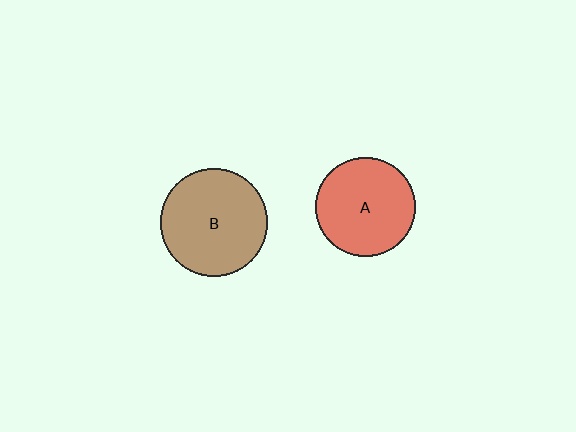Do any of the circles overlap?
No, none of the circles overlap.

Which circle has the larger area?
Circle B (brown).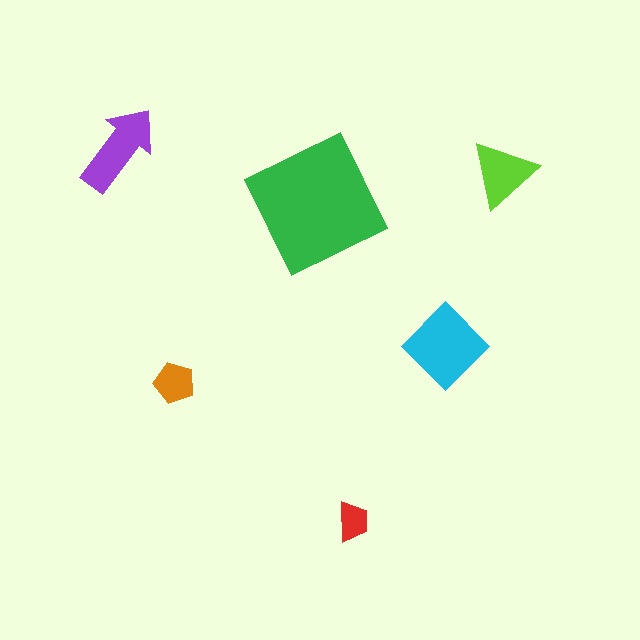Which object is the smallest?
The red trapezoid.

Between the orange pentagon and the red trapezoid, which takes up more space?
The orange pentagon.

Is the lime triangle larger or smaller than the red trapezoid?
Larger.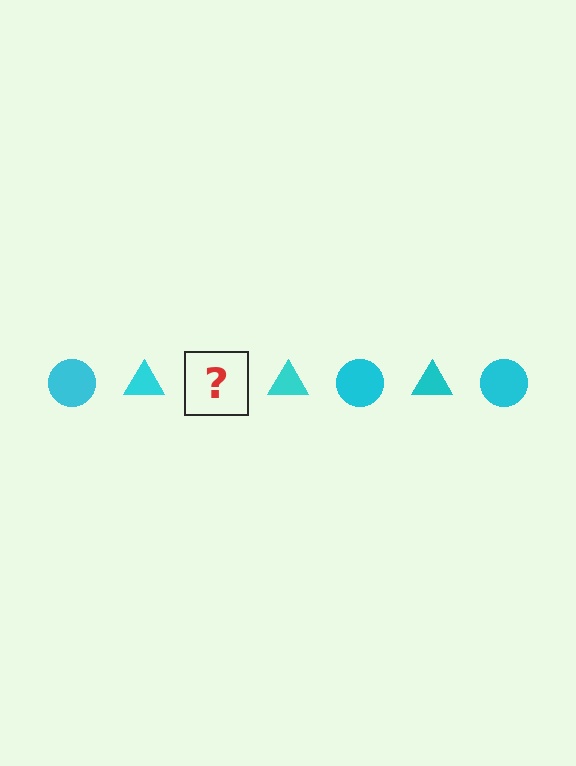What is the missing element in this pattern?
The missing element is a cyan circle.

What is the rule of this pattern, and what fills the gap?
The rule is that the pattern cycles through circle, triangle shapes in cyan. The gap should be filled with a cyan circle.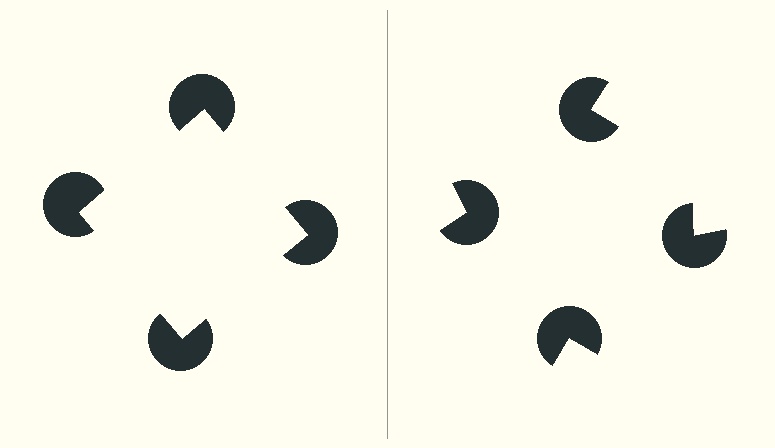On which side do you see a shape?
An illusory square appears on the left side. On the right side the wedge cuts are rotated, so no coherent shape forms.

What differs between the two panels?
The pac-man discs are positioned identically on both sides; only the wedge orientations differ. On the left they align to a square; on the right they are misaligned.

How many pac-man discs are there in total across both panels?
8 — 4 on each side.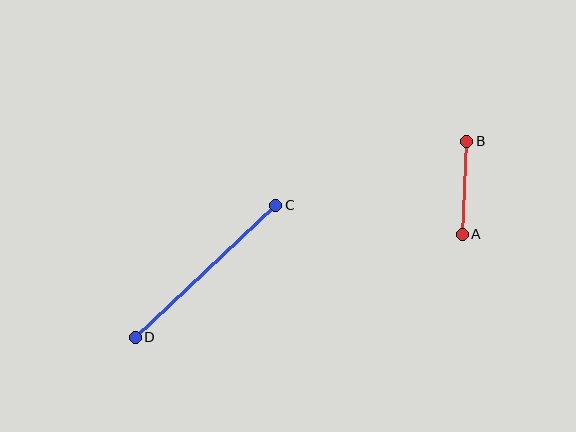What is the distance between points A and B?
The distance is approximately 93 pixels.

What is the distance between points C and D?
The distance is approximately 193 pixels.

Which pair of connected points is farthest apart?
Points C and D are farthest apart.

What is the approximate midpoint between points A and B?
The midpoint is at approximately (464, 188) pixels.